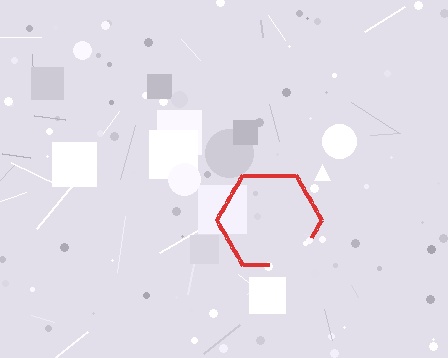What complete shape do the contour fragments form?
The contour fragments form a hexagon.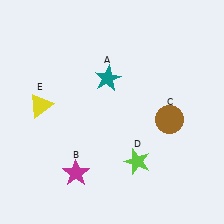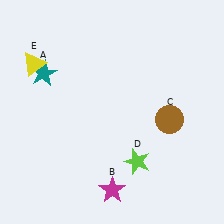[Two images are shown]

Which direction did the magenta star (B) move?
The magenta star (B) moved right.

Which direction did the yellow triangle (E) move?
The yellow triangle (E) moved up.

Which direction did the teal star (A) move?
The teal star (A) moved left.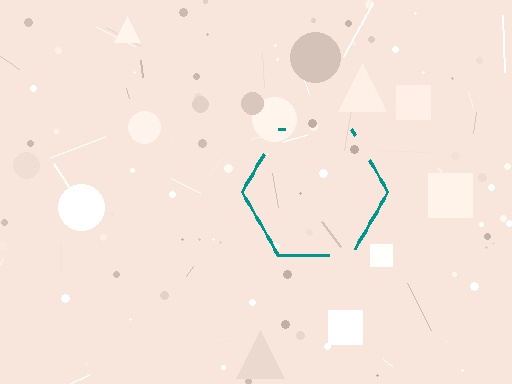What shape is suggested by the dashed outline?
The dashed outline suggests a hexagon.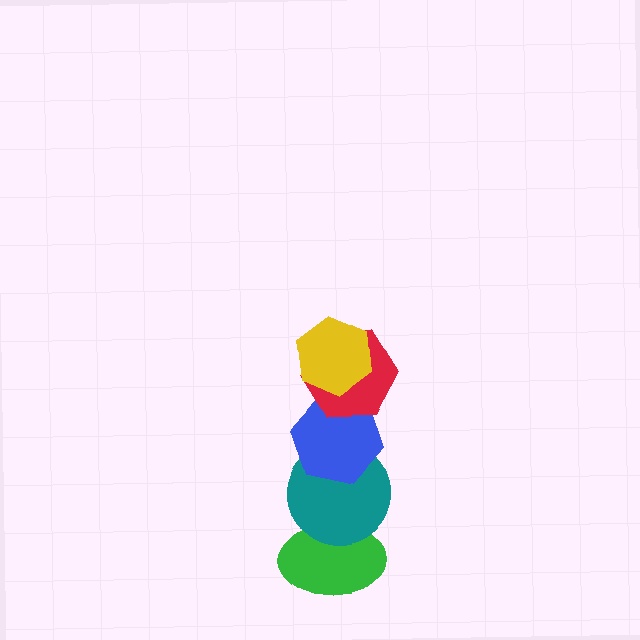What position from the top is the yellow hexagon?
The yellow hexagon is 1st from the top.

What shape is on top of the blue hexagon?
The red hexagon is on top of the blue hexagon.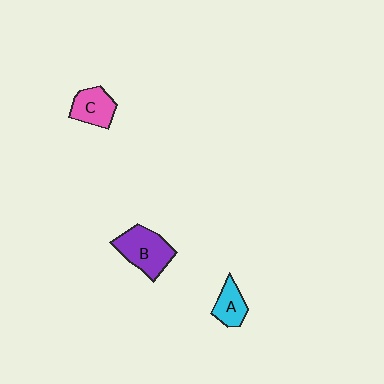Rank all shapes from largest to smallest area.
From largest to smallest: B (purple), C (pink), A (cyan).